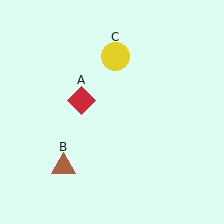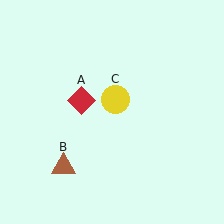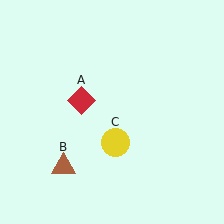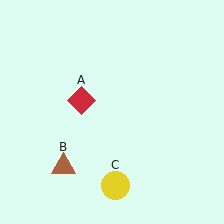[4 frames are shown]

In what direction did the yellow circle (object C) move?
The yellow circle (object C) moved down.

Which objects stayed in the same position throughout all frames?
Red diamond (object A) and brown triangle (object B) remained stationary.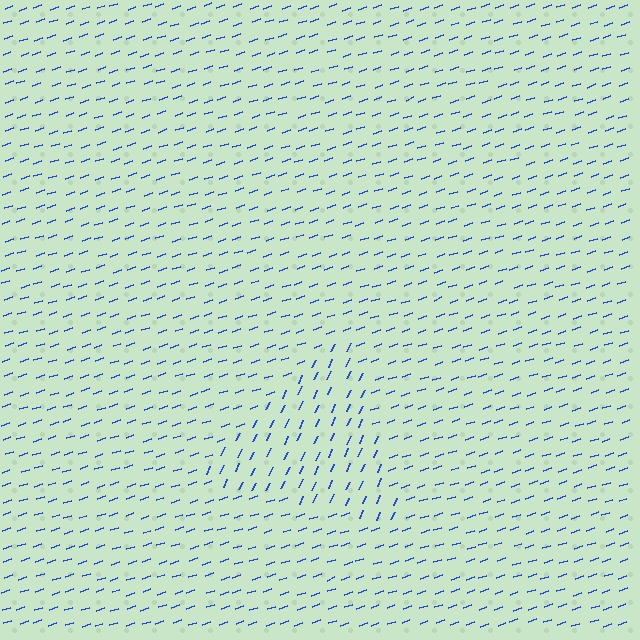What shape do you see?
I see a triangle.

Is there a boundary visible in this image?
Yes, there is a texture boundary formed by a change in line orientation.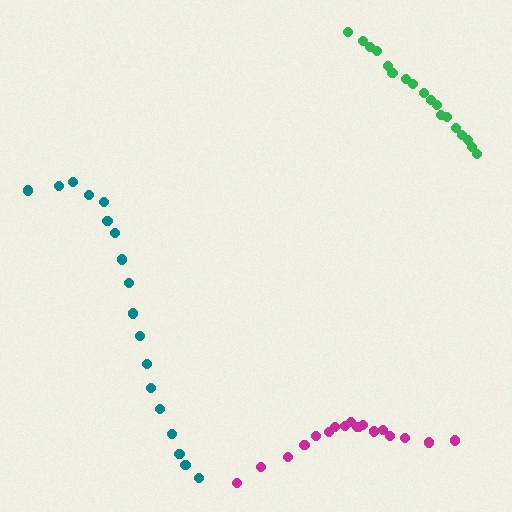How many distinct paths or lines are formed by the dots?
There are 3 distinct paths.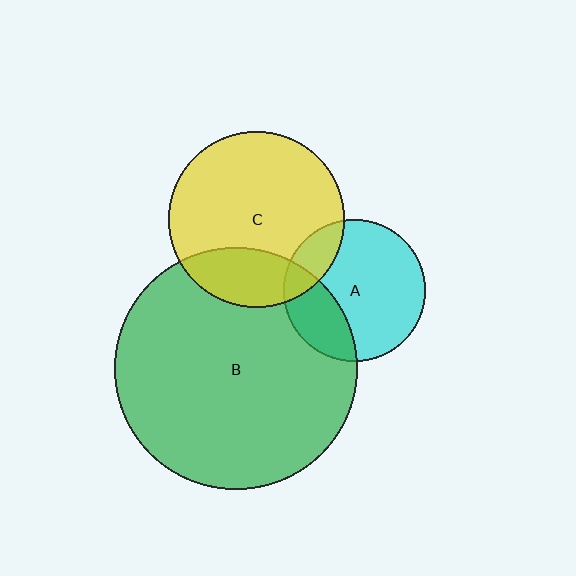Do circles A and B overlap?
Yes.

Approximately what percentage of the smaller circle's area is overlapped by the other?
Approximately 25%.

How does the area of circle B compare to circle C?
Approximately 1.9 times.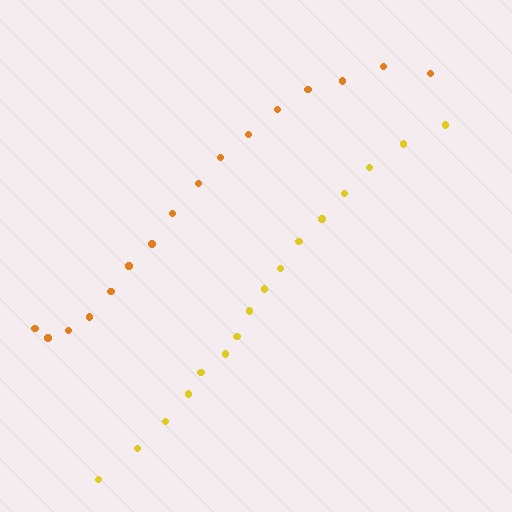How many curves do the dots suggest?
There are 2 distinct paths.